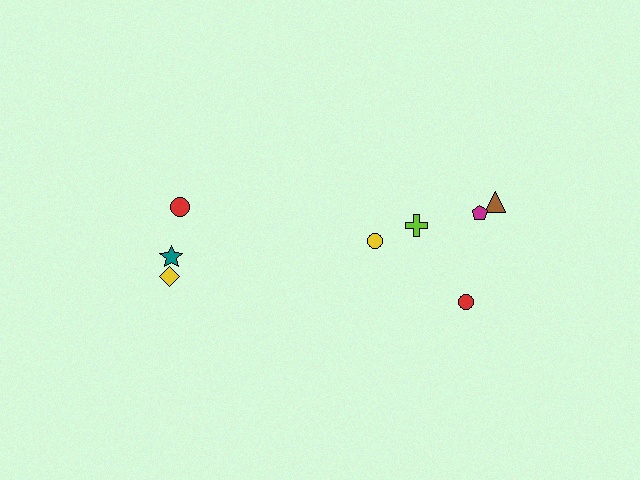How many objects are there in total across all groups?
There are 8 objects.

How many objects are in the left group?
There are 3 objects.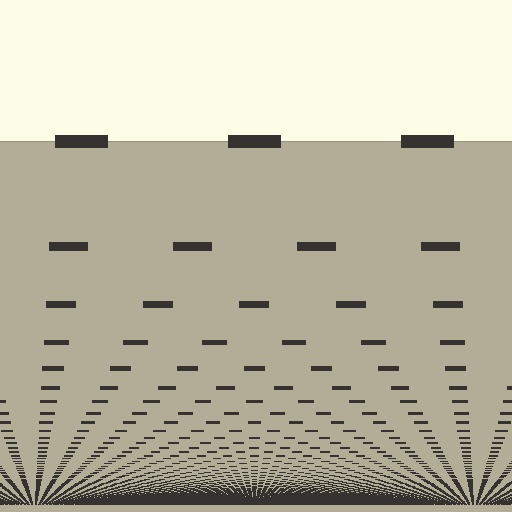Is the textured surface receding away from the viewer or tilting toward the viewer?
The surface appears to tilt toward the viewer. Texture elements get larger and sparser toward the top.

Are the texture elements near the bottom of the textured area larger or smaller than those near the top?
Smaller. The gradient is inverted — elements near the bottom are smaller and denser.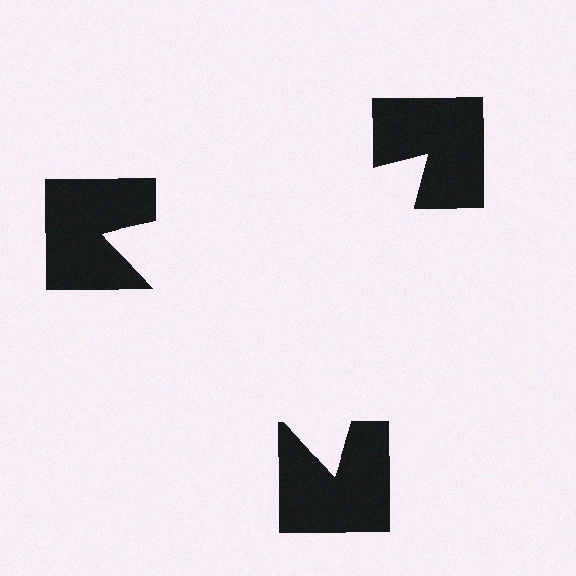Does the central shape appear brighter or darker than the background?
It typically appears slightly brighter than the background, even though no actual brightness change is drawn.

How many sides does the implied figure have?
3 sides.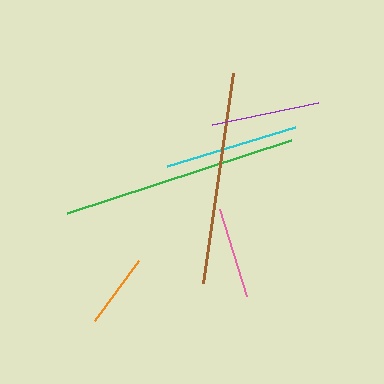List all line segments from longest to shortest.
From longest to shortest: green, brown, cyan, purple, pink, orange.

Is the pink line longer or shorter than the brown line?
The brown line is longer than the pink line.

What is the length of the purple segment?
The purple segment is approximately 108 pixels long.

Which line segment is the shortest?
The orange line is the shortest at approximately 75 pixels.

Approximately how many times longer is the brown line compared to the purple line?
The brown line is approximately 2.0 times the length of the purple line.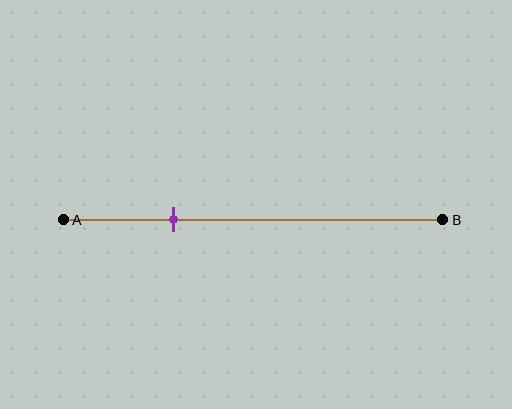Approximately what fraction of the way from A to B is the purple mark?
The purple mark is approximately 30% of the way from A to B.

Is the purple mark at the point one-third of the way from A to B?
No, the mark is at about 30% from A, not at the 33% one-third point.